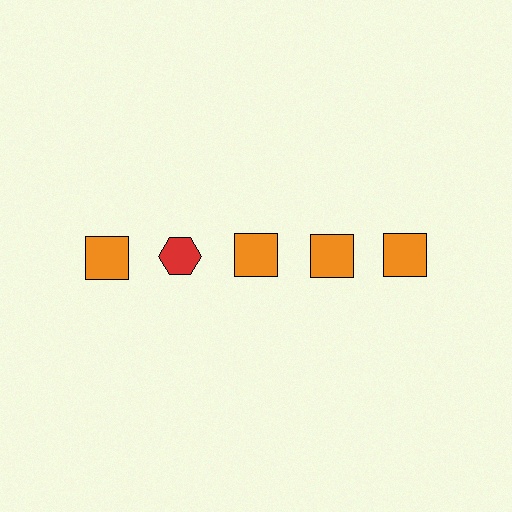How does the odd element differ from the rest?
It differs in both color (red instead of orange) and shape (hexagon instead of square).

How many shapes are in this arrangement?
There are 5 shapes arranged in a grid pattern.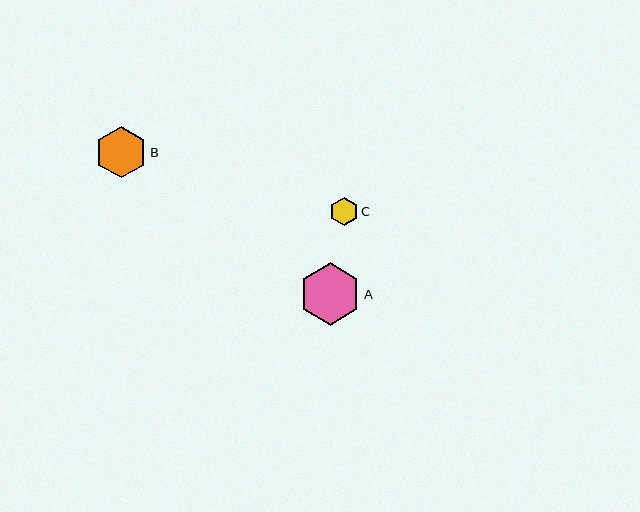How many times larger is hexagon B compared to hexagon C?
Hexagon B is approximately 1.8 times the size of hexagon C.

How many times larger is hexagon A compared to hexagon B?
Hexagon A is approximately 1.2 times the size of hexagon B.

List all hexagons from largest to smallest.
From largest to smallest: A, B, C.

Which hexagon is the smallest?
Hexagon C is the smallest with a size of approximately 29 pixels.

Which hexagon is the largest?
Hexagon A is the largest with a size of approximately 62 pixels.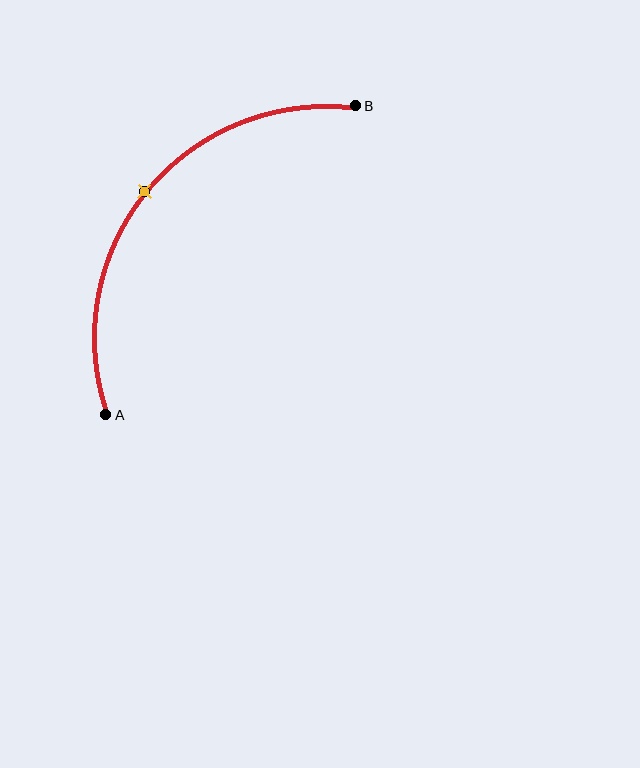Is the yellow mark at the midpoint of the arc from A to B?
Yes. The yellow mark lies on the arc at equal arc-length from both A and B — it is the arc midpoint.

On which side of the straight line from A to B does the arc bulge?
The arc bulges above and to the left of the straight line connecting A and B.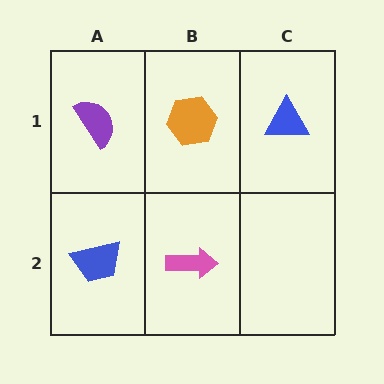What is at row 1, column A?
A purple semicircle.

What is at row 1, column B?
An orange hexagon.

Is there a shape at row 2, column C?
No, that cell is empty.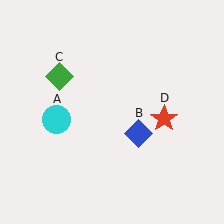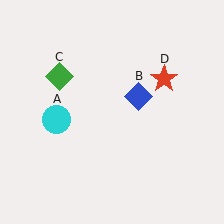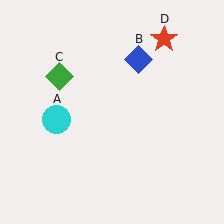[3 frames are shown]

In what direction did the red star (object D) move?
The red star (object D) moved up.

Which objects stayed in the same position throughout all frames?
Cyan circle (object A) and green diamond (object C) remained stationary.